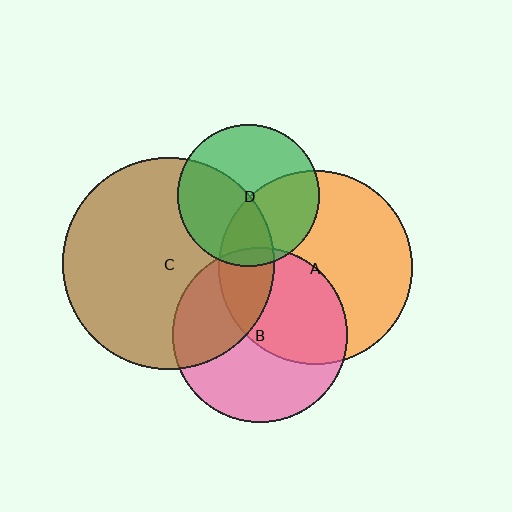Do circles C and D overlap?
Yes.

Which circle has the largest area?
Circle C (brown).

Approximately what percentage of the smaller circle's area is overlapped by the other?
Approximately 45%.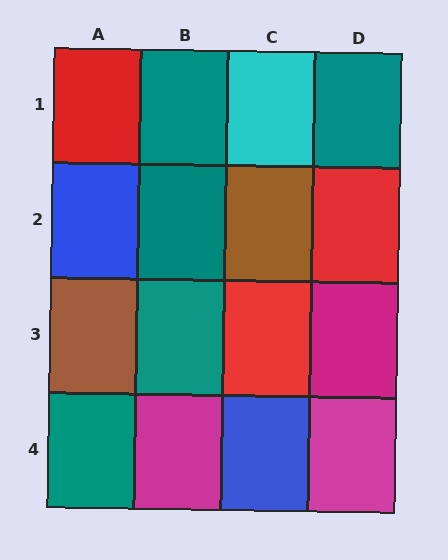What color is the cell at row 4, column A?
Teal.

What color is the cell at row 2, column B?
Teal.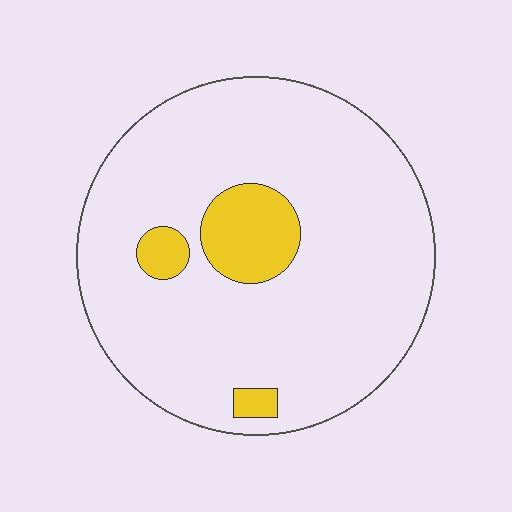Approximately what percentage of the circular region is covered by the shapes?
Approximately 10%.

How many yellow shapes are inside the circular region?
3.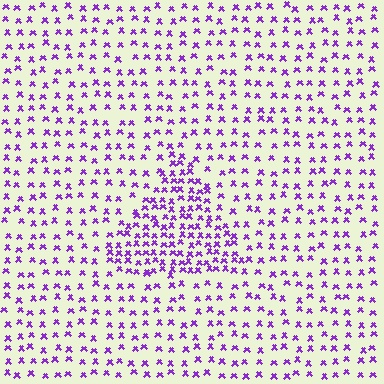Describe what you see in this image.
The image contains small purple elements arranged at two different densities. A triangle-shaped region is visible where the elements are more densely packed than the surrounding area.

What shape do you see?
I see a triangle.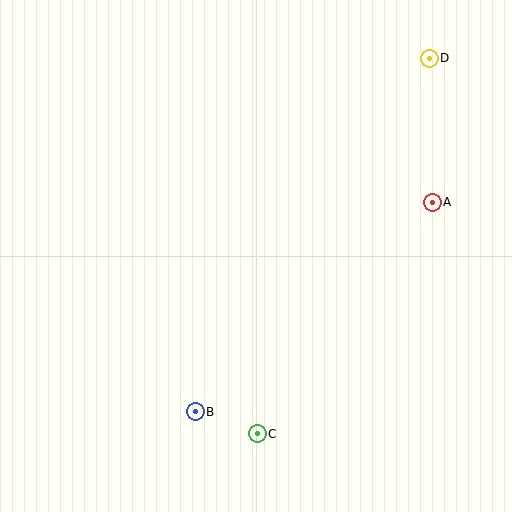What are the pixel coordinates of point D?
Point D is at (429, 58).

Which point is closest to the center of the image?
Point B at (195, 412) is closest to the center.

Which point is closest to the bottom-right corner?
Point C is closest to the bottom-right corner.